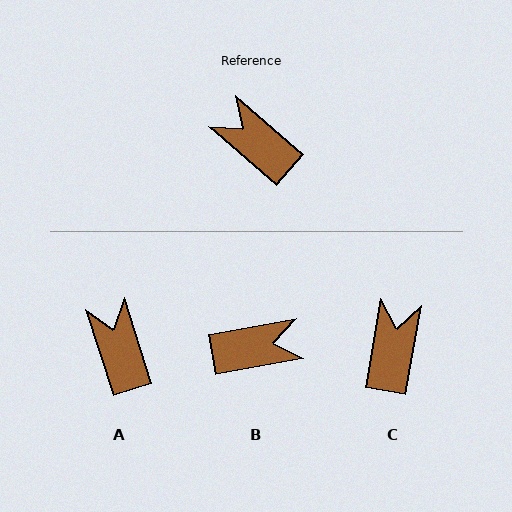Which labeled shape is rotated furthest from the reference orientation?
B, about 129 degrees away.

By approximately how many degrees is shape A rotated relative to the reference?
Approximately 31 degrees clockwise.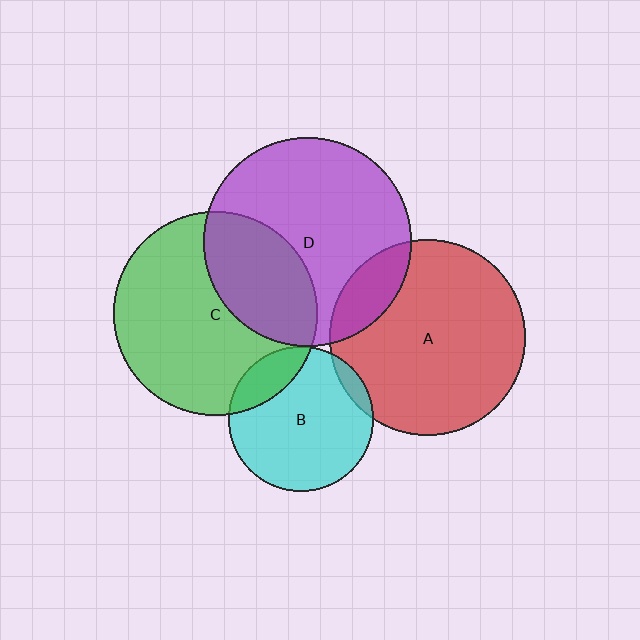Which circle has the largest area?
Circle D (purple).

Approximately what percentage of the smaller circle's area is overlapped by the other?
Approximately 30%.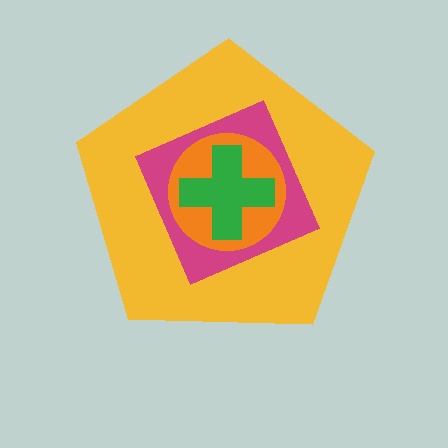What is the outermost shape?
The yellow pentagon.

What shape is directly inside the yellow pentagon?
The magenta square.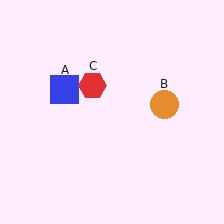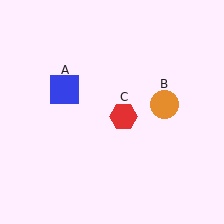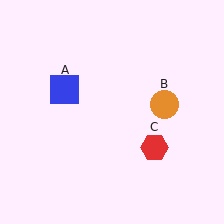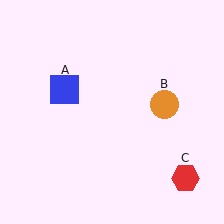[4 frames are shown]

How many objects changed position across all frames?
1 object changed position: red hexagon (object C).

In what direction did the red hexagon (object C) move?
The red hexagon (object C) moved down and to the right.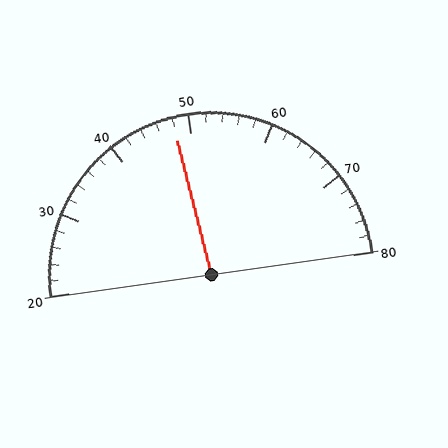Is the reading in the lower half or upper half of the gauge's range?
The reading is in the lower half of the range (20 to 80).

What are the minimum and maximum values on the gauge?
The gauge ranges from 20 to 80.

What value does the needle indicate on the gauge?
The needle indicates approximately 48.